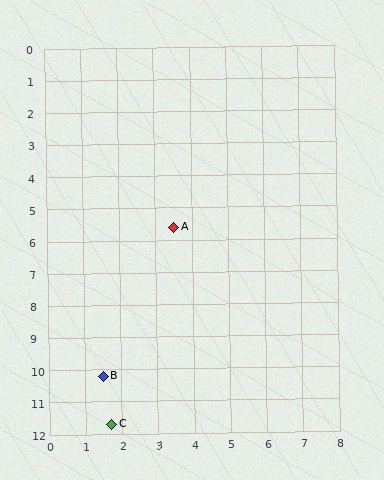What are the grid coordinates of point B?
Point B is at approximately (1.5, 10.2).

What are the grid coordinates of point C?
Point C is at approximately (1.7, 11.7).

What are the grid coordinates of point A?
Point A is at approximately (3.5, 5.6).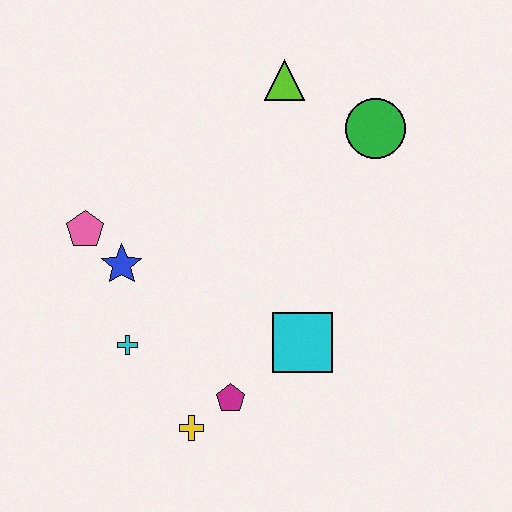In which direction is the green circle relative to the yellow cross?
The green circle is above the yellow cross.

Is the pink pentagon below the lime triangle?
Yes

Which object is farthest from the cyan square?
The lime triangle is farthest from the cyan square.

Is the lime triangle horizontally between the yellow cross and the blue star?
No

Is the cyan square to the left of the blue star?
No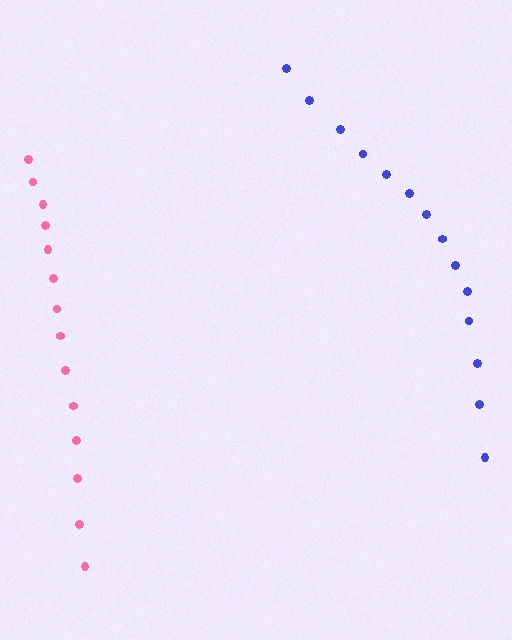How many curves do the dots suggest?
There are 2 distinct paths.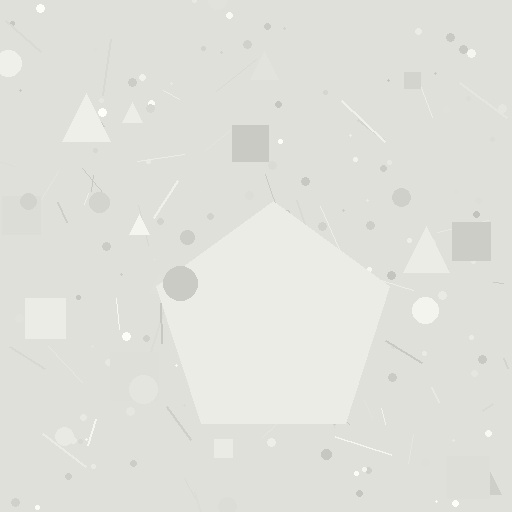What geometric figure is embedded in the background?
A pentagon is embedded in the background.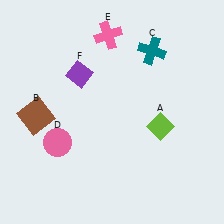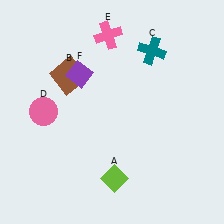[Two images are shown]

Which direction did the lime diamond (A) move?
The lime diamond (A) moved down.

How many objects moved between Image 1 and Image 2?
3 objects moved between the two images.